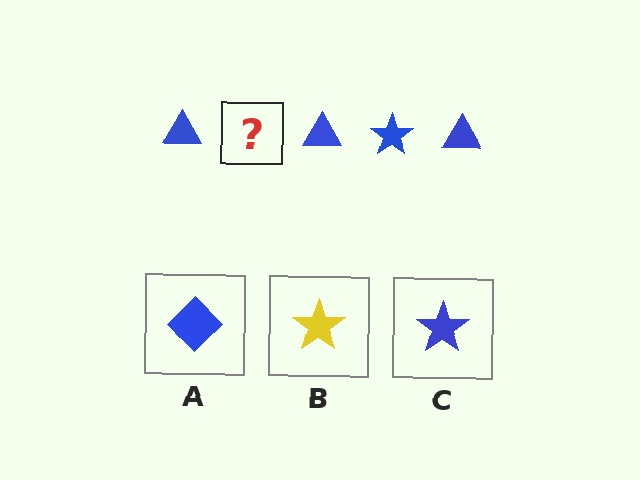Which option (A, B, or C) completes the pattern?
C.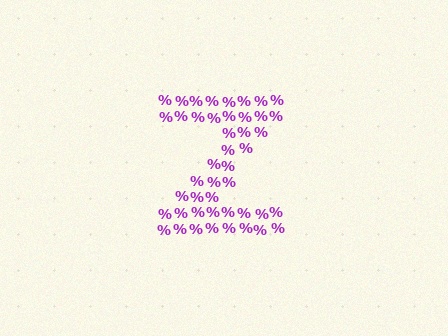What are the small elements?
The small elements are percent signs.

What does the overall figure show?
The overall figure shows the letter Z.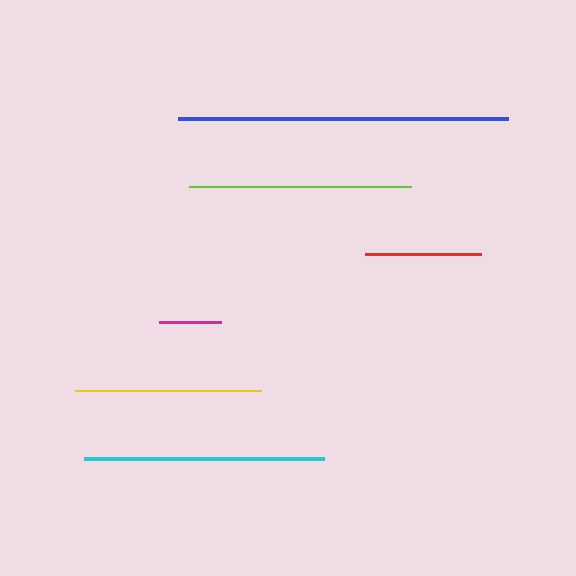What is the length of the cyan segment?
The cyan segment is approximately 240 pixels long.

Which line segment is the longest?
The blue line is the longest at approximately 331 pixels.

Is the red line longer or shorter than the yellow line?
The yellow line is longer than the red line.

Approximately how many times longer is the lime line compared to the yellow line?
The lime line is approximately 1.2 times the length of the yellow line.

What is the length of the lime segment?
The lime segment is approximately 223 pixels long.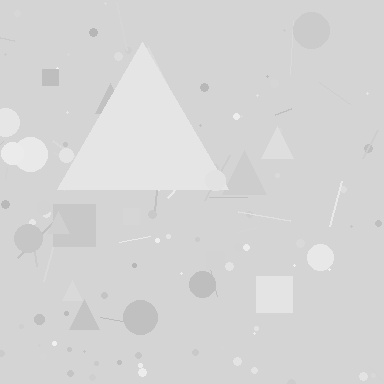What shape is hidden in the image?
A triangle is hidden in the image.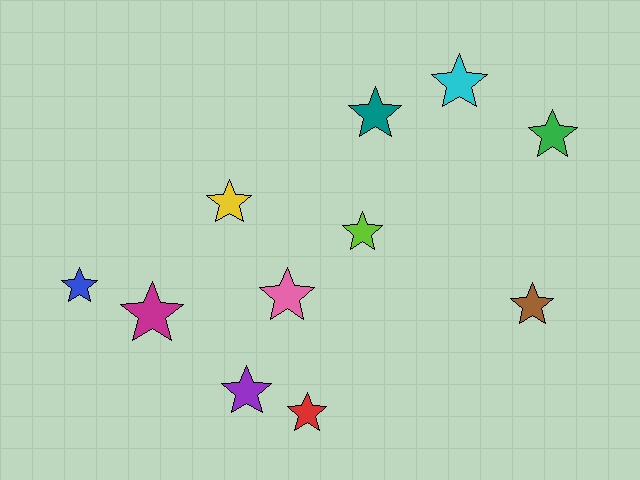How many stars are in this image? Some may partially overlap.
There are 11 stars.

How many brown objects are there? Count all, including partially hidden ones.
There is 1 brown object.